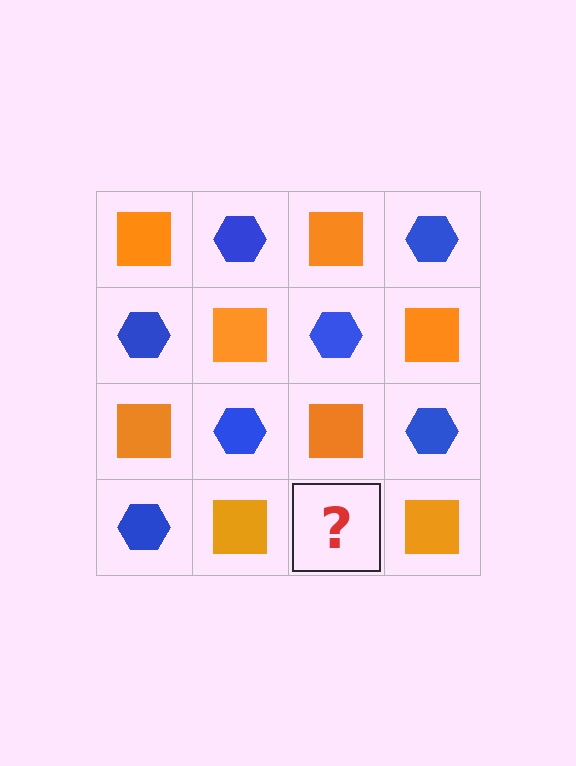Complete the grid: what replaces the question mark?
The question mark should be replaced with a blue hexagon.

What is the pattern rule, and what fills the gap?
The rule is that it alternates orange square and blue hexagon in a checkerboard pattern. The gap should be filled with a blue hexagon.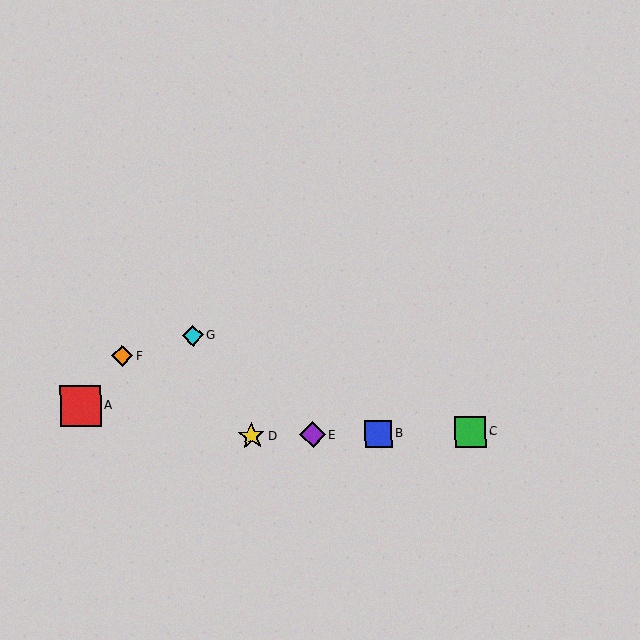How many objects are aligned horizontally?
4 objects (B, C, D, E) are aligned horizontally.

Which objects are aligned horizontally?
Objects B, C, D, E are aligned horizontally.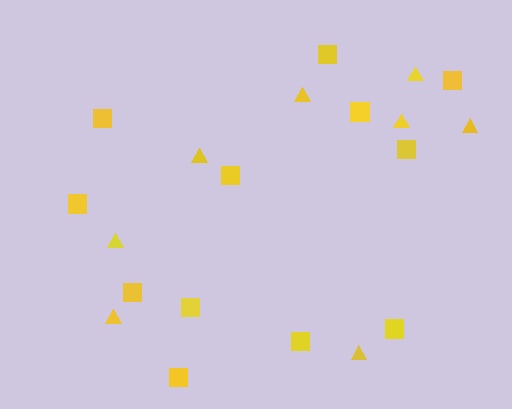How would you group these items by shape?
There are 2 groups: one group of triangles (8) and one group of squares (12).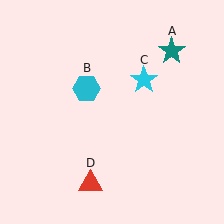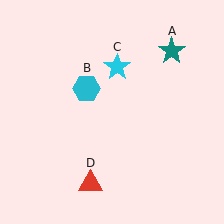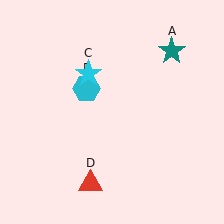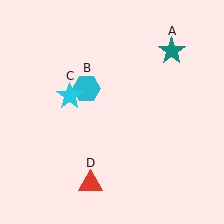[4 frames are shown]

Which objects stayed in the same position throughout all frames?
Teal star (object A) and cyan hexagon (object B) and red triangle (object D) remained stationary.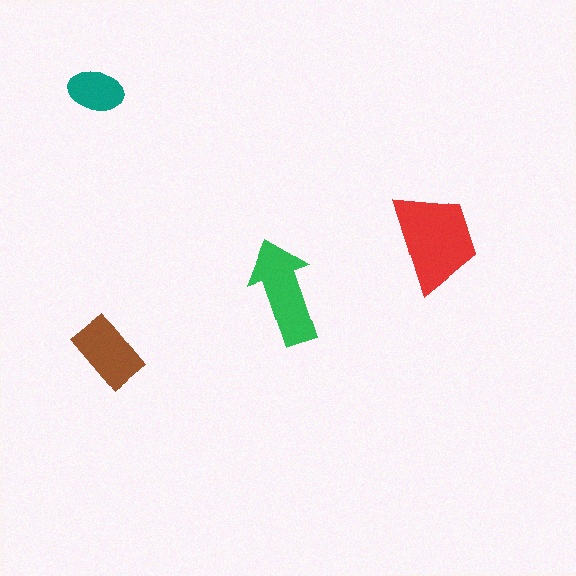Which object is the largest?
The red trapezoid.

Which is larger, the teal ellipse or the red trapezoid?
The red trapezoid.